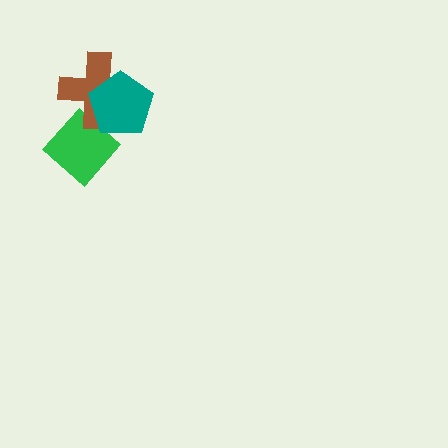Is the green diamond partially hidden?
Yes, it is partially covered by another shape.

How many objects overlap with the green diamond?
1 object overlaps with the green diamond.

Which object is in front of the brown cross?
The teal pentagon is in front of the brown cross.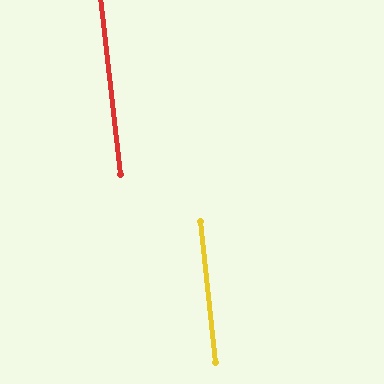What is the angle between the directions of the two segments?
Approximately 0 degrees.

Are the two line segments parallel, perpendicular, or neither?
Parallel — their directions differ by only 0.3°.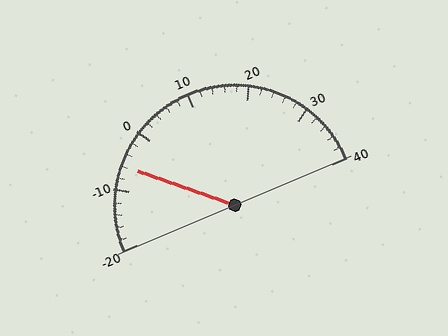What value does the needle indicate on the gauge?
The needle indicates approximately -6.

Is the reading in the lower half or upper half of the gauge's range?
The reading is in the lower half of the range (-20 to 40).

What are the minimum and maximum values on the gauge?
The gauge ranges from -20 to 40.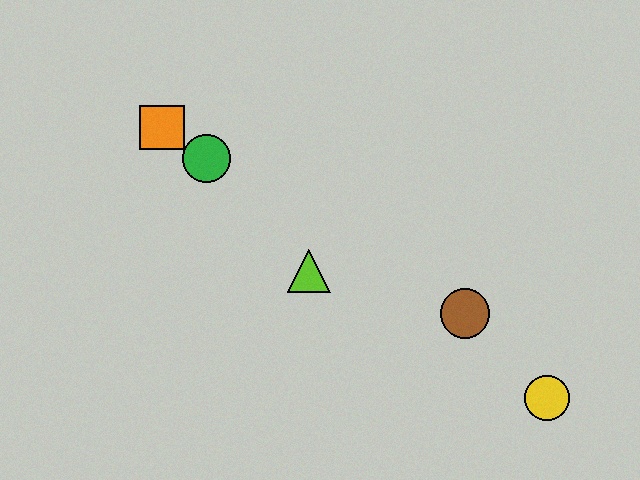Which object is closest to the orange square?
The green circle is closest to the orange square.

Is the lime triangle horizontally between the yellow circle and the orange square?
Yes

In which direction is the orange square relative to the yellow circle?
The orange square is to the left of the yellow circle.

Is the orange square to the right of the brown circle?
No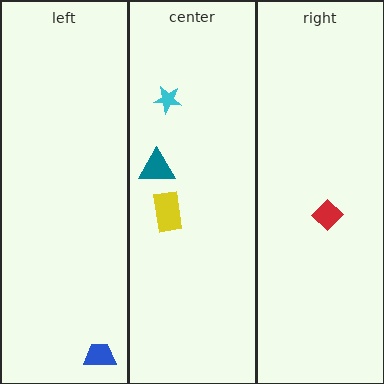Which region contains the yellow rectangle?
The center region.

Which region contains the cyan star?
The center region.